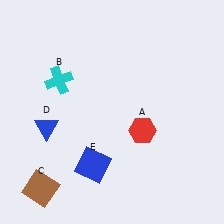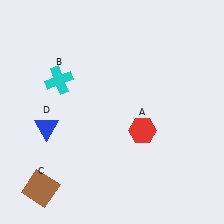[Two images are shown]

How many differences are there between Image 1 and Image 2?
There is 1 difference between the two images.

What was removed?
The blue square (E) was removed in Image 2.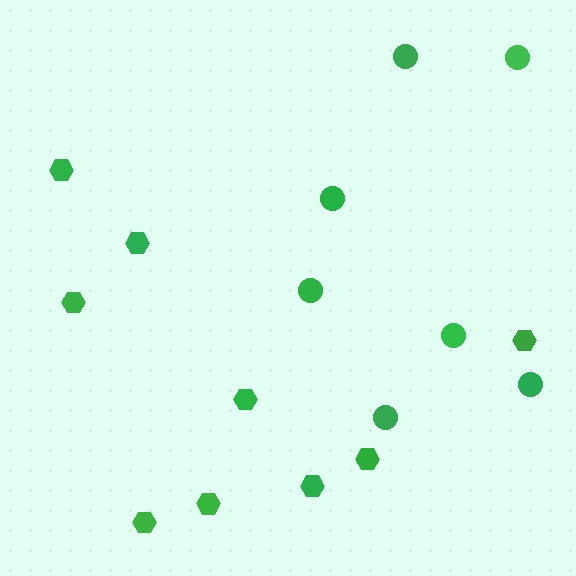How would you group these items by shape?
There are 2 groups: one group of hexagons (9) and one group of circles (7).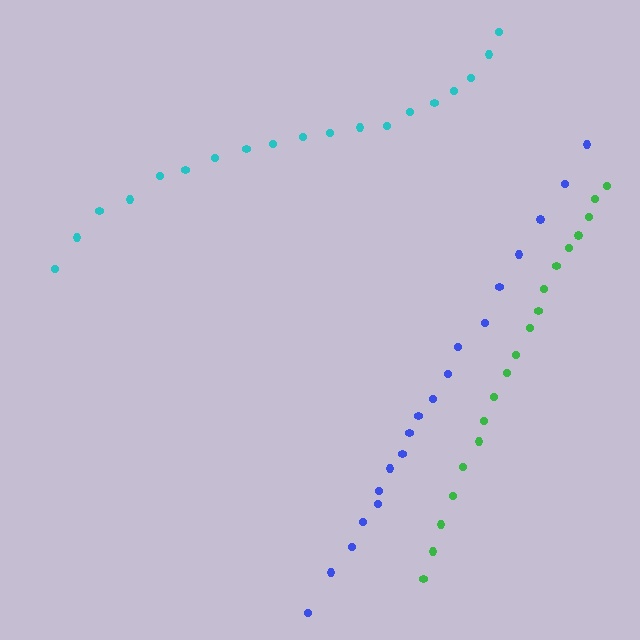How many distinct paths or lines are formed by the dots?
There are 3 distinct paths.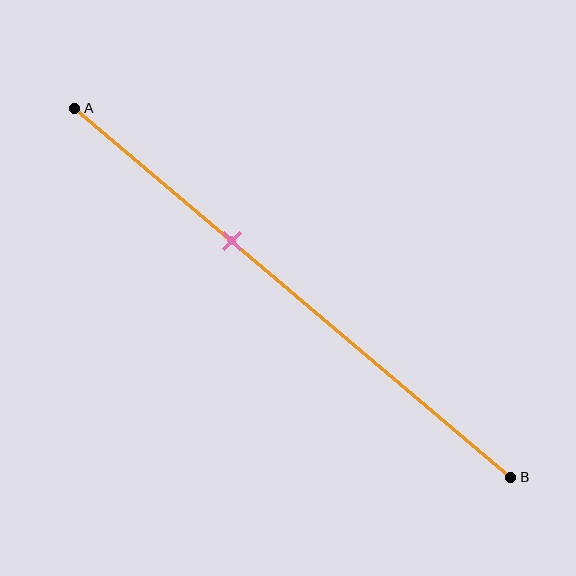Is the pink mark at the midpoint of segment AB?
No, the mark is at about 35% from A, not at the 50% midpoint.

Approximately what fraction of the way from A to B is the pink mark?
The pink mark is approximately 35% of the way from A to B.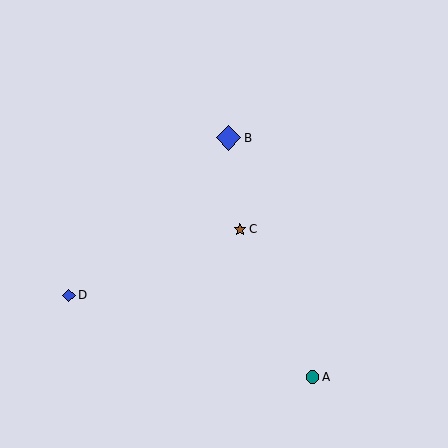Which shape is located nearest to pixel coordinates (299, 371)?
The teal circle (labeled A) at (313, 377) is nearest to that location.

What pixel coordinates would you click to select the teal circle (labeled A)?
Click at (313, 377) to select the teal circle A.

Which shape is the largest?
The blue diamond (labeled B) is the largest.